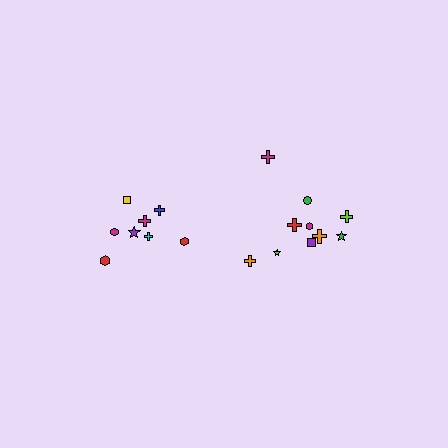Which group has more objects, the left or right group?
The right group.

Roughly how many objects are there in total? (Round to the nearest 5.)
Roughly 20 objects in total.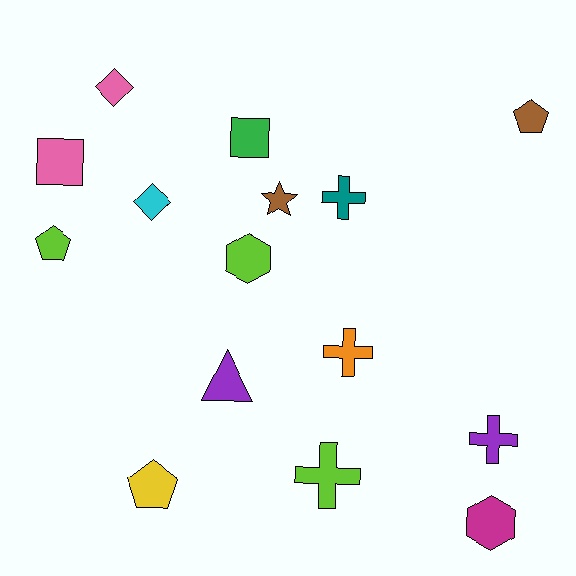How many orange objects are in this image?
There is 1 orange object.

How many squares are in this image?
There are 2 squares.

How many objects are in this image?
There are 15 objects.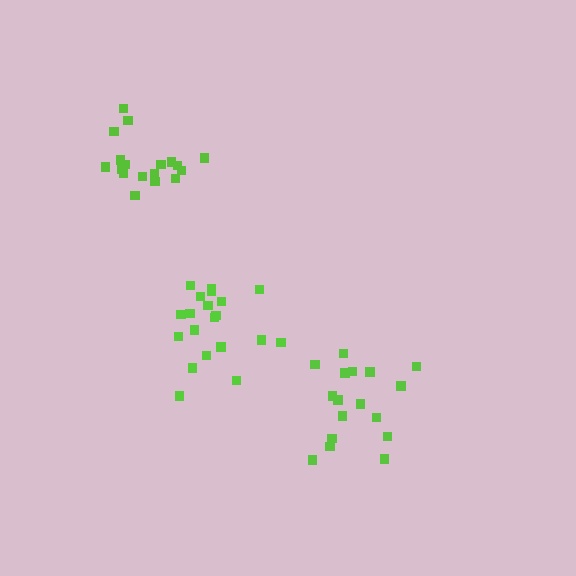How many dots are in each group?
Group 1: 20 dots, Group 2: 17 dots, Group 3: 18 dots (55 total).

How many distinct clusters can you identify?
There are 3 distinct clusters.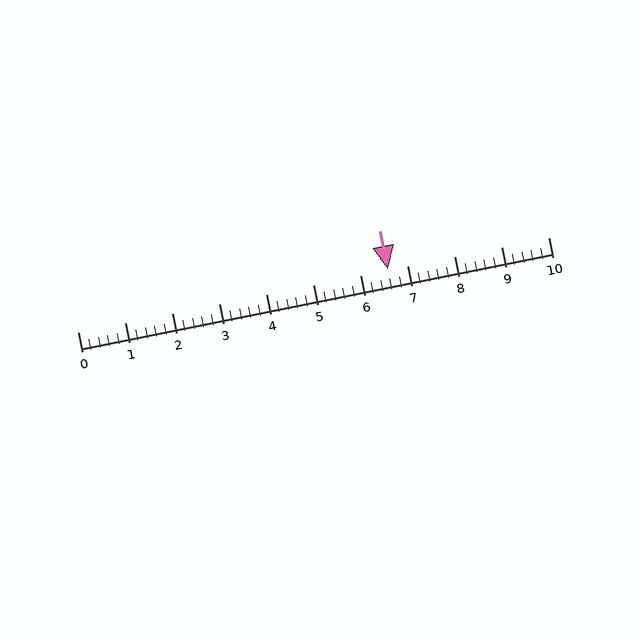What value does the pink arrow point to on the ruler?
The pink arrow points to approximately 6.6.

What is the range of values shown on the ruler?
The ruler shows values from 0 to 10.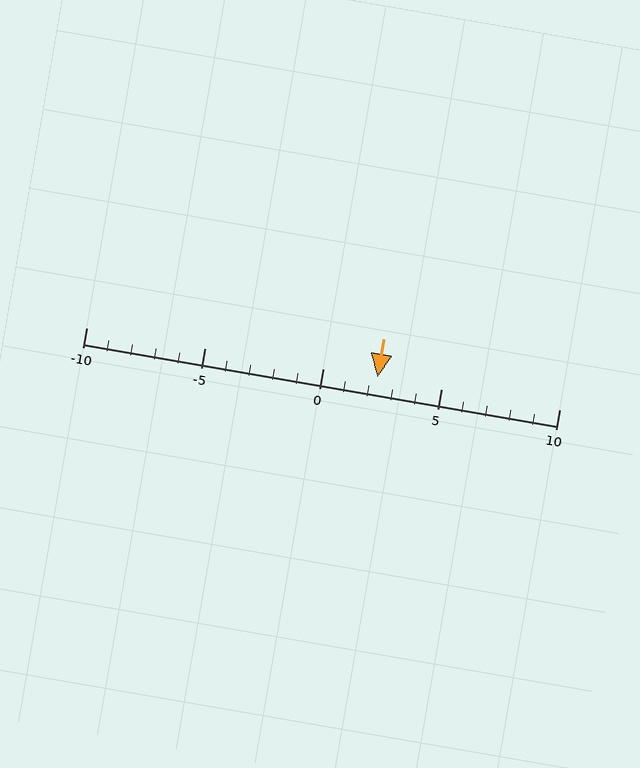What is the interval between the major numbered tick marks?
The major tick marks are spaced 5 units apart.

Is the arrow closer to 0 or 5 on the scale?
The arrow is closer to 0.